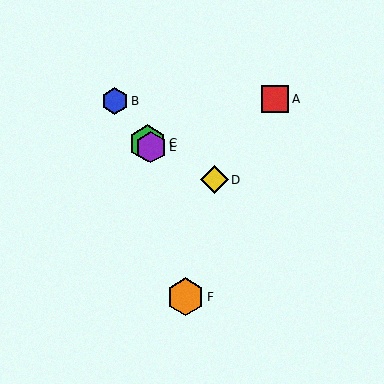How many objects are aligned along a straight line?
3 objects (B, C, E) are aligned along a straight line.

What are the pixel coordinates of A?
Object A is at (275, 99).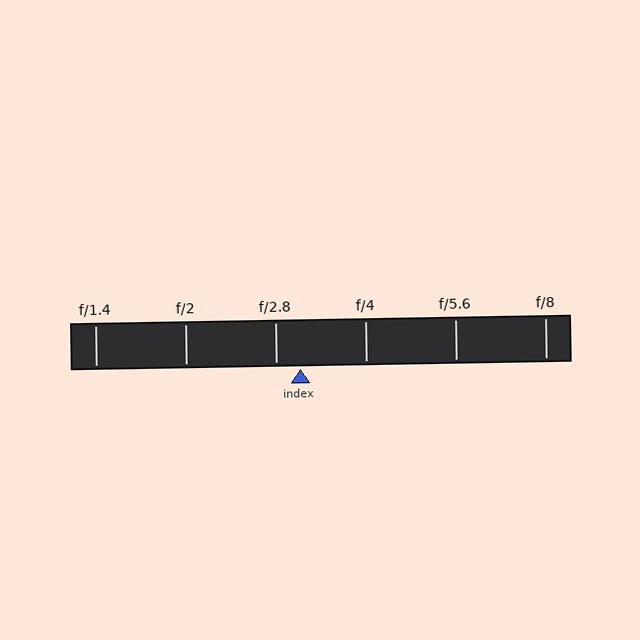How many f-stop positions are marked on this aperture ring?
There are 6 f-stop positions marked.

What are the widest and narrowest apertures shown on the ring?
The widest aperture shown is f/1.4 and the narrowest is f/8.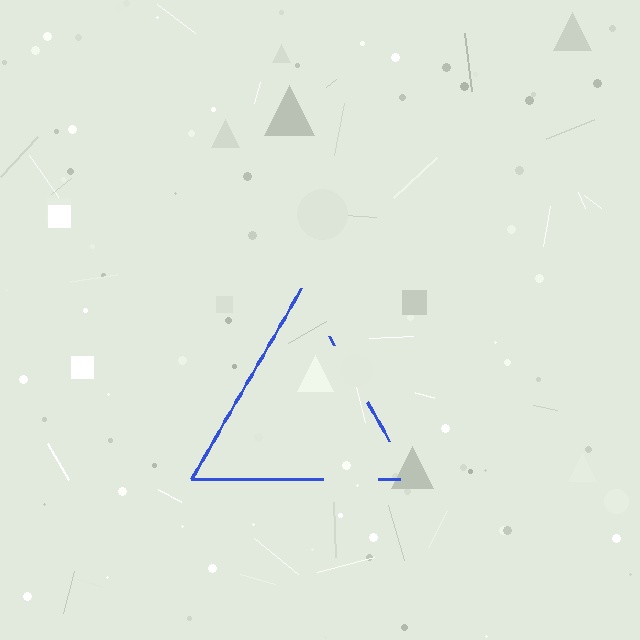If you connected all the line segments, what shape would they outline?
They would outline a triangle.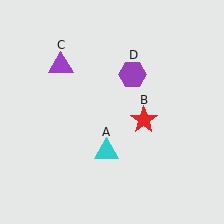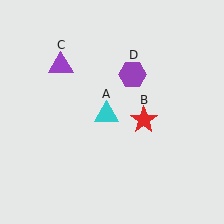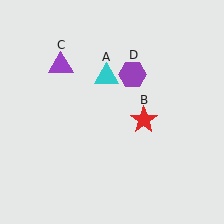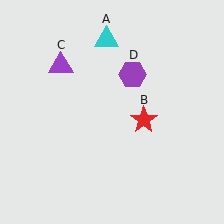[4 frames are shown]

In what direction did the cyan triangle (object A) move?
The cyan triangle (object A) moved up.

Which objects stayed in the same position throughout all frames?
Red star (object B) and purple triangle (object C) and purple hexagon (object D) remained stationary.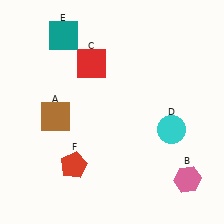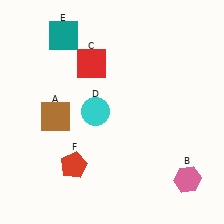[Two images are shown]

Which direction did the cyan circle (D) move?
The cyan circle (D) moved left.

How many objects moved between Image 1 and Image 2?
1 object moved between the two images.